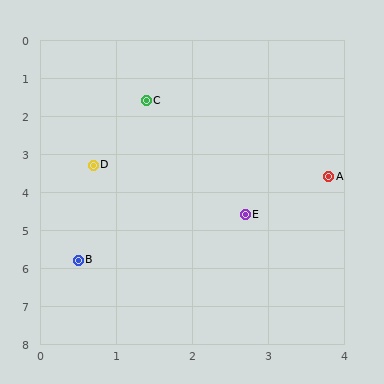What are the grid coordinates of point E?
Point E is at approximately (2.7, 4.6).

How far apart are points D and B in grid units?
Points D and B are about 2.5 grid units apart.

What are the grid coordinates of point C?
Point C is at approximately (1.4, 1.6).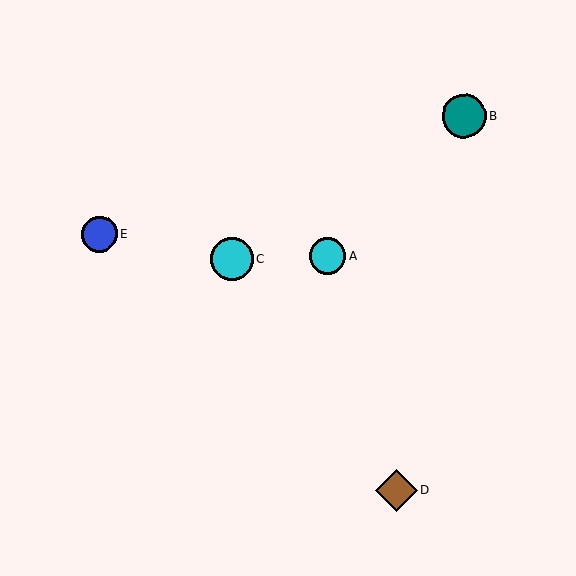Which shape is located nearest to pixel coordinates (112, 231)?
The blue circle (labeled E) at (99, 234) is nearest to that location.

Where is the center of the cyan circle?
The center of the cyan circle is at (232, 259).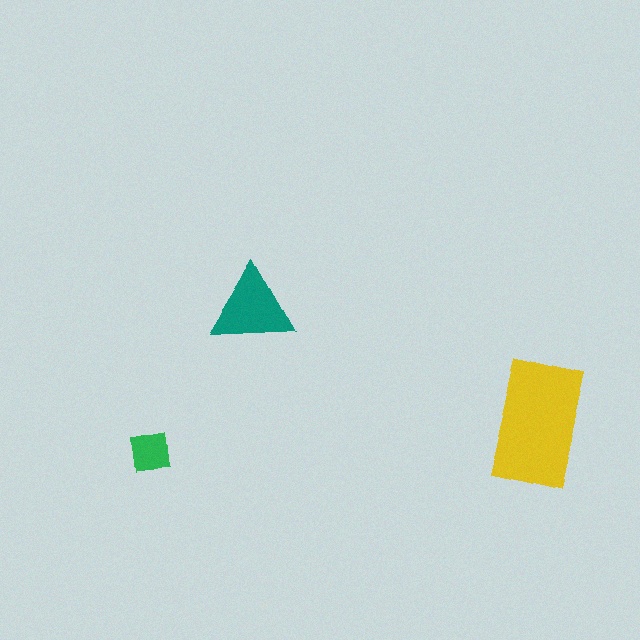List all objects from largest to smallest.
The yellow rectangle, the teal triangle, the green square.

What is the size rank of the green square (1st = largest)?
3rd.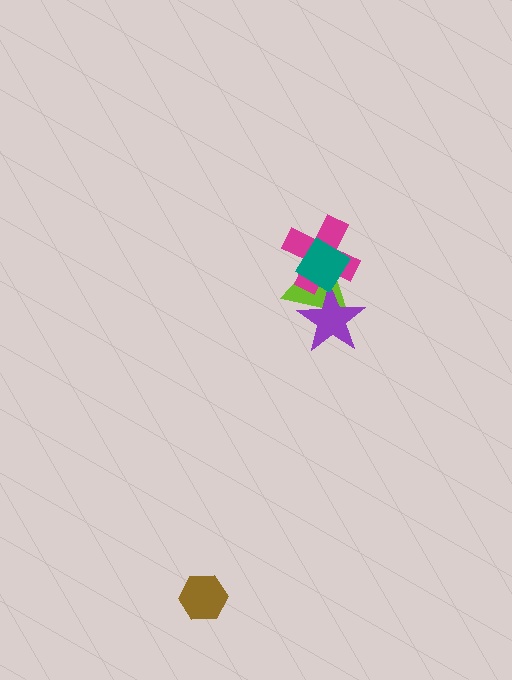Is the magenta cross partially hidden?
Yes, it is partially covered by another shape.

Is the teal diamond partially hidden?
No, no other shape covers it.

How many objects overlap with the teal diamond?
3 objects overlap with the teal diamond.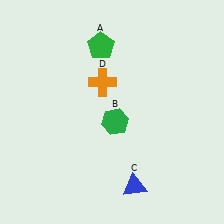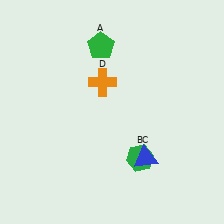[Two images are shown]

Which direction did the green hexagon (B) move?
The green hexagon (B) moved down.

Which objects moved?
The objects that moved are: the green hexagon (B), the blue triangle (C).